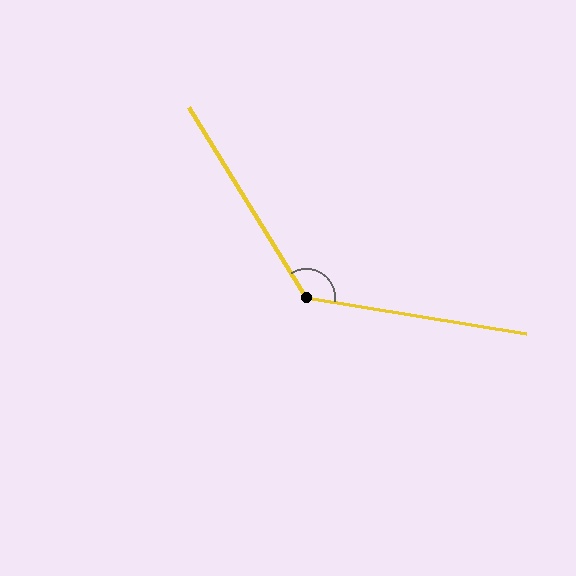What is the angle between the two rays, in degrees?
Approximately 131 degrees.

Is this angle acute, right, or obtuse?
It is obtuse.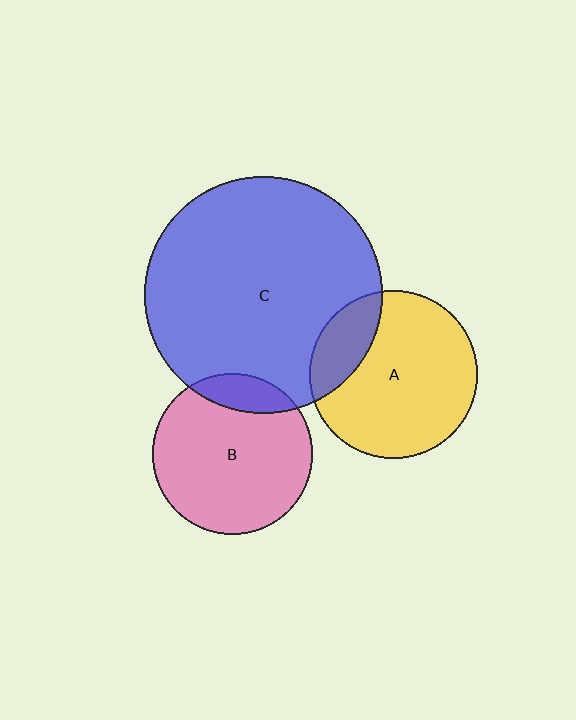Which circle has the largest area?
Circle C (blue).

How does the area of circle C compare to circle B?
Approximately 2.2 times.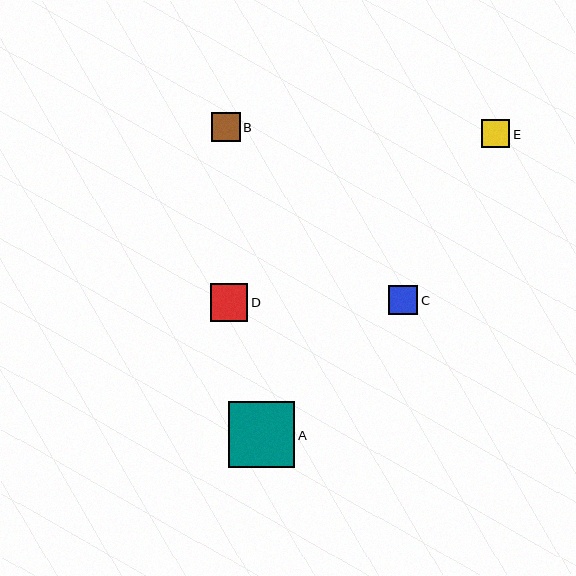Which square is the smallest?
Square E is the smallest with a size of approximately 28 pixels.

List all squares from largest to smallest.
From largest to smallest: A, D, C, B, E.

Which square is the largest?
Square A is the largest with a size of approximately 66 pixels.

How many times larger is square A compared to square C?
Square A is approximately 2.3 times the size of square C.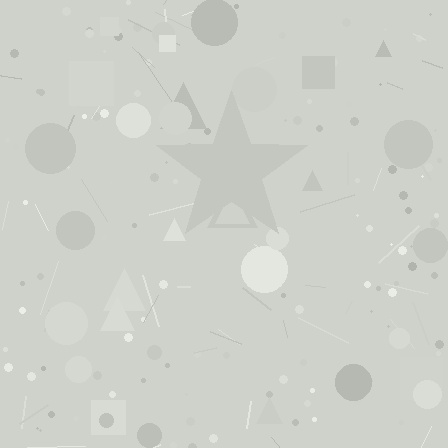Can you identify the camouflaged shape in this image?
The camouflaged shape is a star.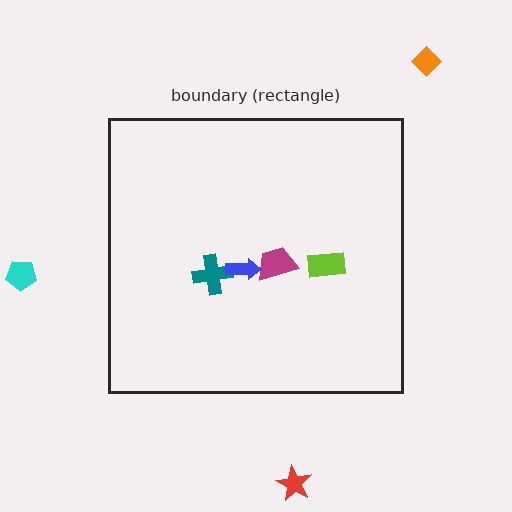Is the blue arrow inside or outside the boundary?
Inside.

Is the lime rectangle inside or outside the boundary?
Inside.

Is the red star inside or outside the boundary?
Outside.